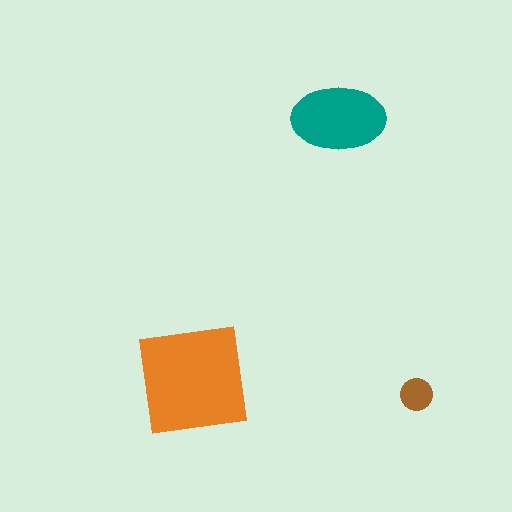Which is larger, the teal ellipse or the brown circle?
The teal ellipse.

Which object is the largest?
The orange square.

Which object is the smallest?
The brown circle.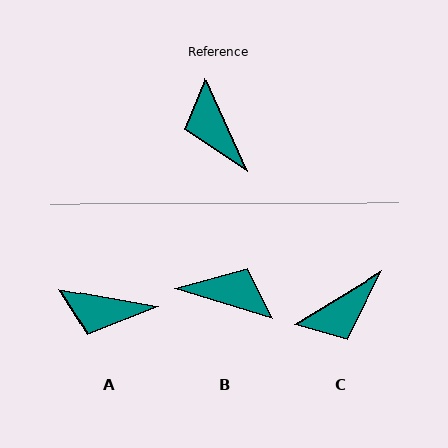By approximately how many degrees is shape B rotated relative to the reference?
Approximately 131 degrees clockwise.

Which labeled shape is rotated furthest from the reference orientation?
B, about 131 degrees away.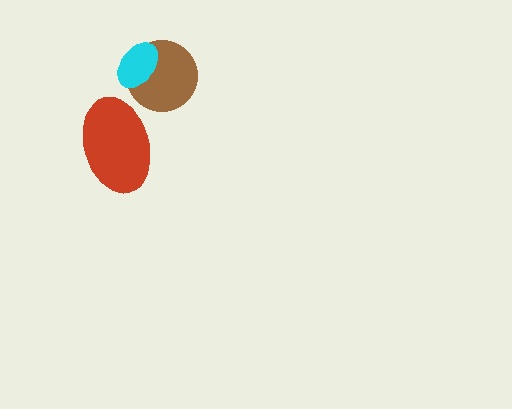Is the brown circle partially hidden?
Yes, it is partially covered by another shape.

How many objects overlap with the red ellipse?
0 objects overlap with the red ellipse.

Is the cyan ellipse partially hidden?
No, no other shape covers it.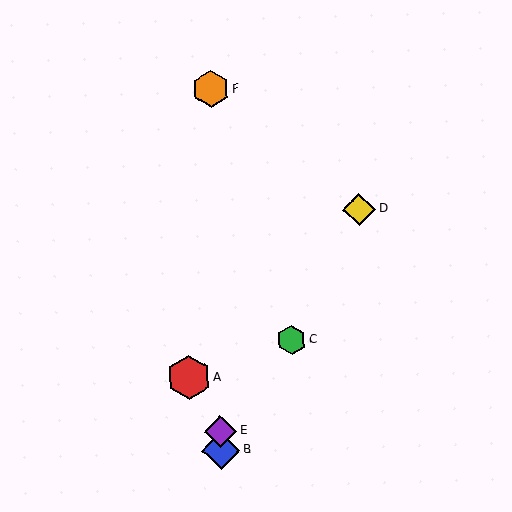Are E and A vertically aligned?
No, E is at x≈221 and A is at x≈188.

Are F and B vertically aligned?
Yes, both are at x≈211.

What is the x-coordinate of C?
Object C is at x≈291.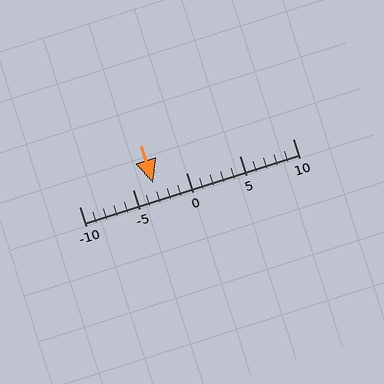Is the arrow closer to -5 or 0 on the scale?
The arrow is closer to -5.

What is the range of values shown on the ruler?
The ruler shows values from -10 to 10.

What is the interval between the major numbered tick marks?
The major tick marks are spaced 5 units apart.